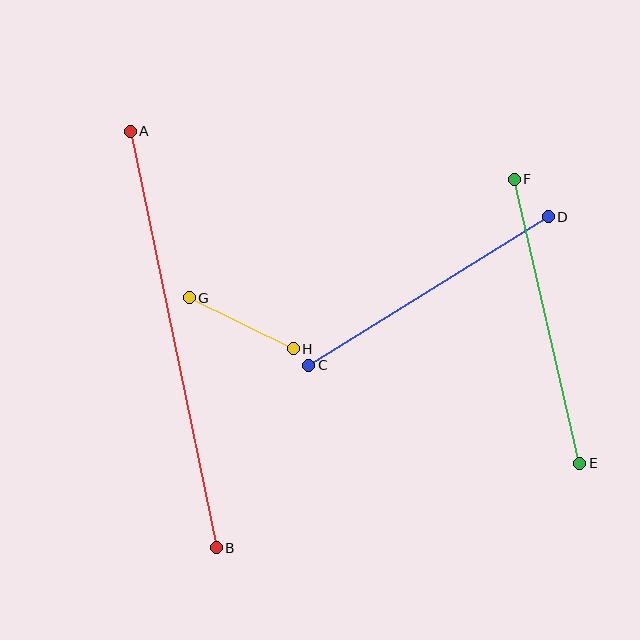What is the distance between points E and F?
The distance is approximately 292 pixels.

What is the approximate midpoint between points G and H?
The midpoint is at approximately (241, 323) pixels.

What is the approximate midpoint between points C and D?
The midpoint is at approximately (428, 291) pixels.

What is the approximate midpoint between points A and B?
The midpoint is at approximately (173, 340) pixels.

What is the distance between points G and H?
The distance is approximately 116 pixels.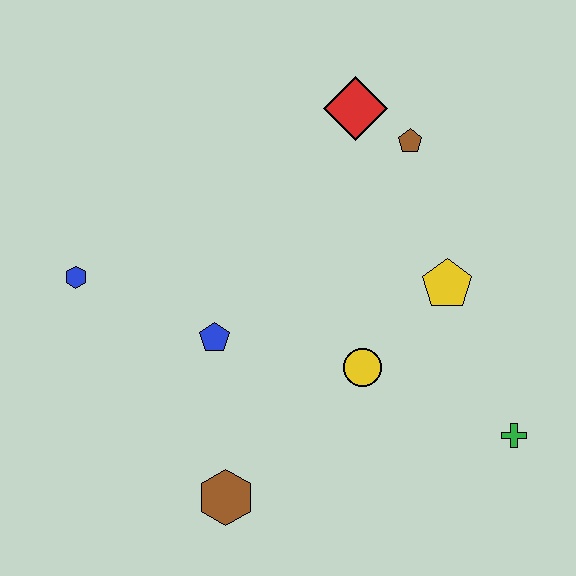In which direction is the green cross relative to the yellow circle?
The green cross is to the right of the yellow circle.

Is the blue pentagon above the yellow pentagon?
No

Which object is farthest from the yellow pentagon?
The blue hexagon is farthest from the yellow pentagon.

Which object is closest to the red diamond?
The brown pentagon is closest to the red diamond.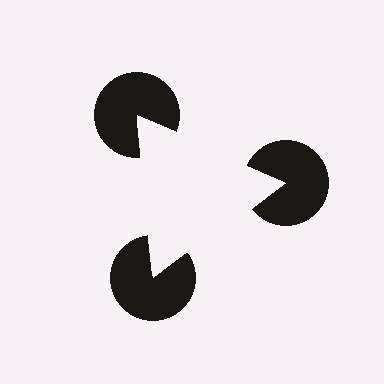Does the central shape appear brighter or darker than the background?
It typically appears slightly brighter than the background, even though no actual brightness change is drawn.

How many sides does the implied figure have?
3 sides.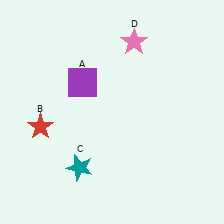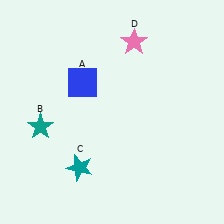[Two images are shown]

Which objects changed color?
A changed from purple to blue. B changed from red to teal.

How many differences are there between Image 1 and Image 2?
There are 2 differences between the two images.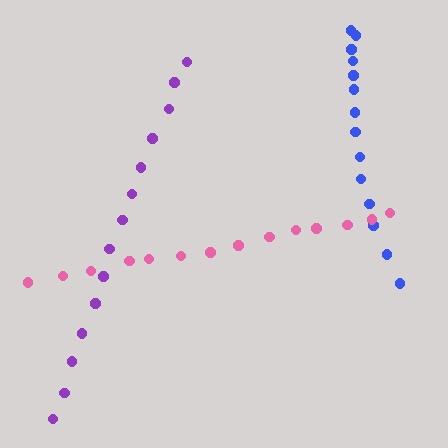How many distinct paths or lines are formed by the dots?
There are 3 distinct paths.